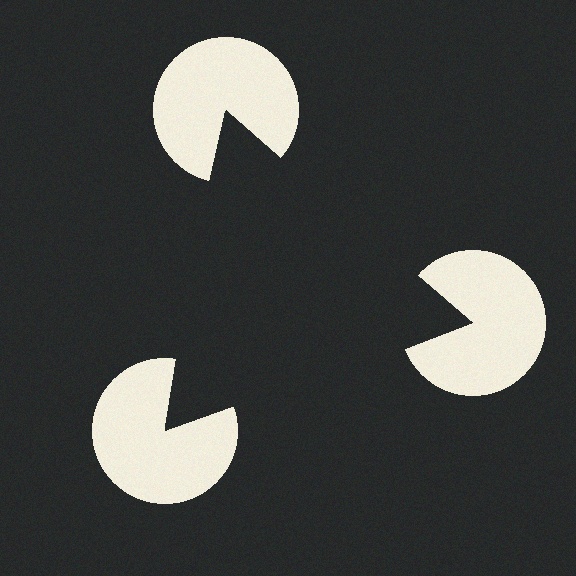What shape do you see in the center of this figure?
An illusory triangle — its edges are inferred from the aligned wedge cuts in the pac-man discs, not physically drawn.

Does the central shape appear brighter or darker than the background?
It typically appears slightly darker than the background, even though no actual brightness change is drawn.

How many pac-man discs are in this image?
There are 3 — one at each vertex of the illusory triangle.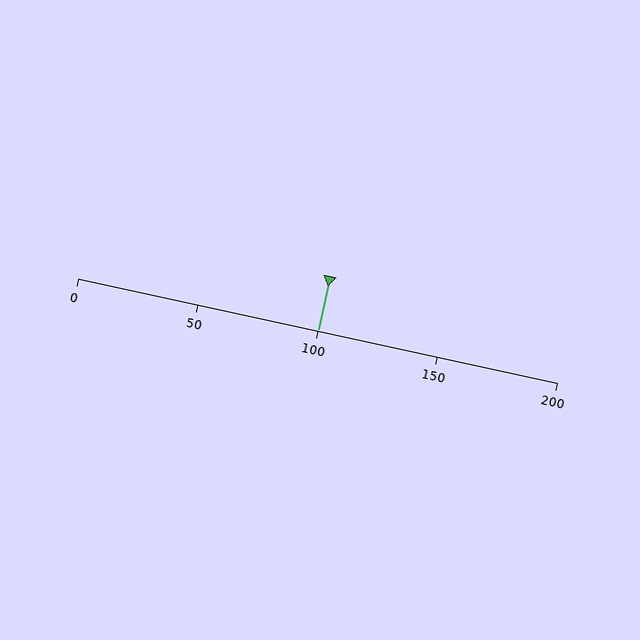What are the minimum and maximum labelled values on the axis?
The axis runs from 0 to 200.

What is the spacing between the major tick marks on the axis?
The major ticks are spaced 50 apart.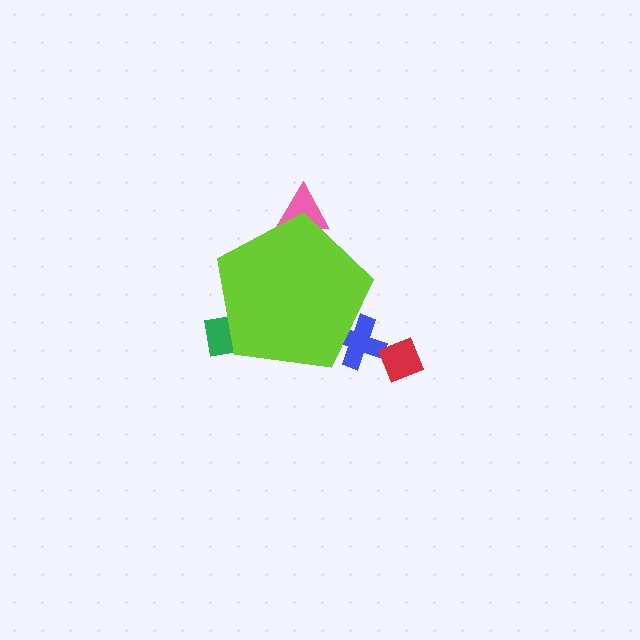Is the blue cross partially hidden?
Yes, the blue cross is partially hidden behind the lime pentagon.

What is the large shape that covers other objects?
A lime pentagon.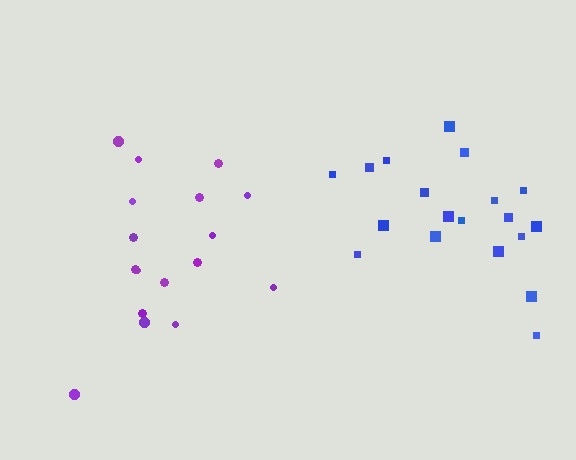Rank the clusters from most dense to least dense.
blue, purple.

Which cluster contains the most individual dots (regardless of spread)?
Blue (19).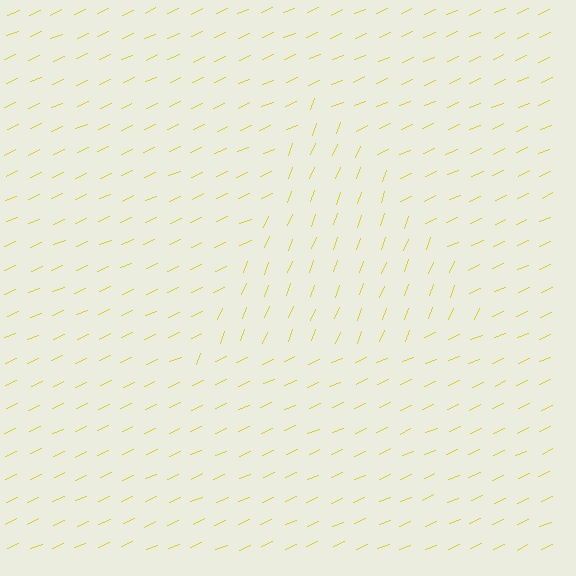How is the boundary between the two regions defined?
The boundary is defined purely by a change in line orientation (approximately 45 degrees difference). All lines are the same color and thickness.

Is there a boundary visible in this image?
Yes, there is a texture boundary formed by a change in line orientation.